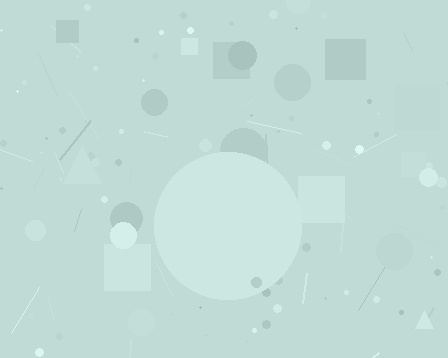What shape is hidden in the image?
A circle is hidden in the image.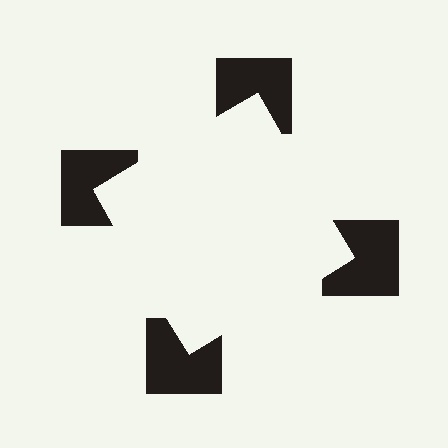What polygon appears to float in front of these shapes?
An illusory square — its edges are inferred from the aligned wedge cuts in the notched squares, not physically drawn.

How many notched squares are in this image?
There are 4 — one at each vertex of the illusory square.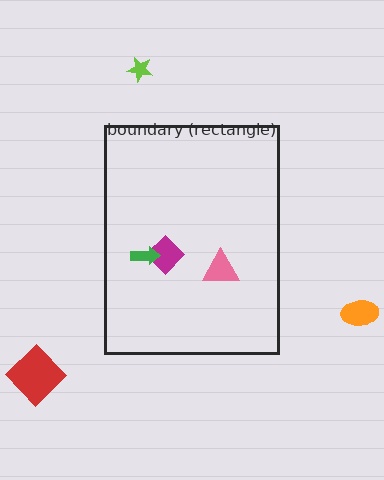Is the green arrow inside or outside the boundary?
Inside.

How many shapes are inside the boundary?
3 inside, 3 outside.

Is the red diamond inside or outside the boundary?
Outside.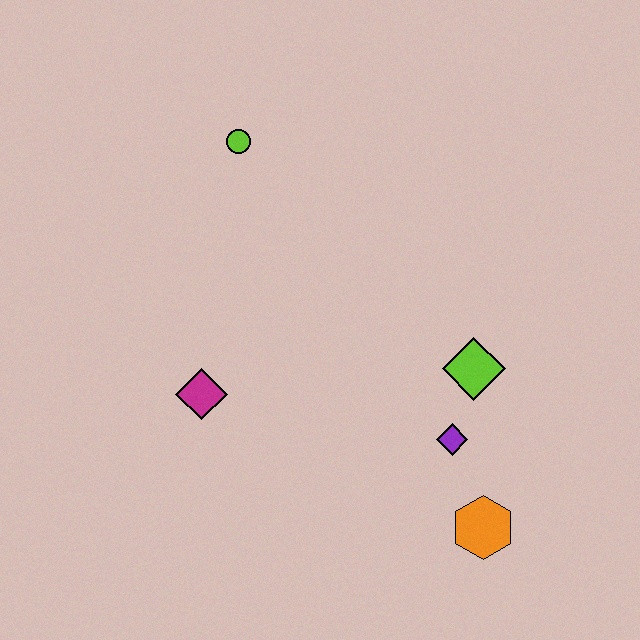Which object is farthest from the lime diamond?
The lime circle is farthest from the lime diamond.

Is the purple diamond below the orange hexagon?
No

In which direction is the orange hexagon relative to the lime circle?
The orange hexagon is below the lime circle.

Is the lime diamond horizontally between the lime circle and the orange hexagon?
Yes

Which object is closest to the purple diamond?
The lime diamond is closest to the purple diamond.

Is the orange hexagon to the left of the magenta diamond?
No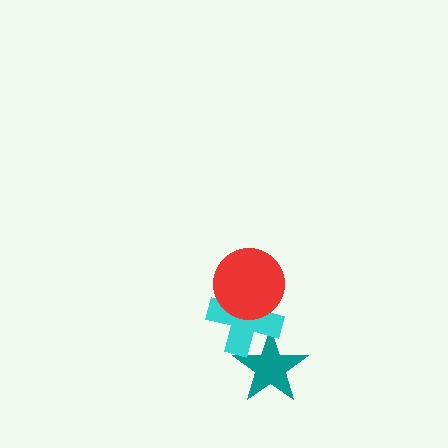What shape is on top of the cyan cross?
The red circle is on top of the cyan cross.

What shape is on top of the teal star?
The cyan cross is on top of the teal star.